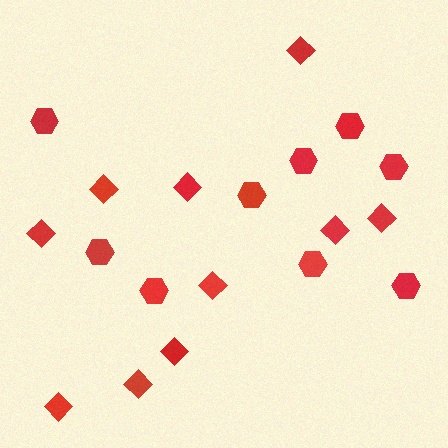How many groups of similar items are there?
There are 2 groups: one group of hexagons (9) and one group of diamonds (10).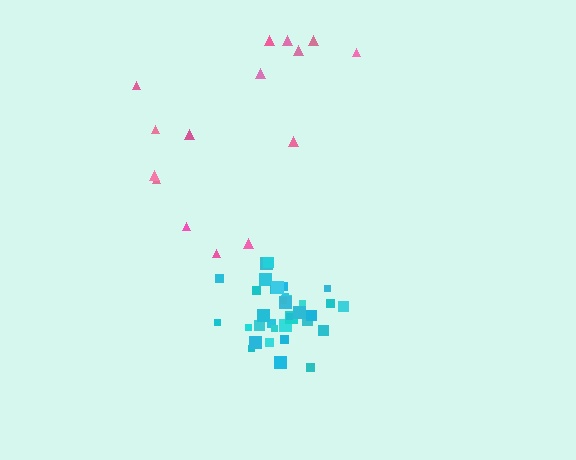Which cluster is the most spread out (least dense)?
Pink.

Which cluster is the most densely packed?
Cyan.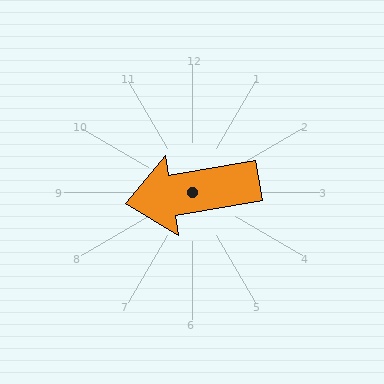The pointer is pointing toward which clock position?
Roughly 9 o'clock.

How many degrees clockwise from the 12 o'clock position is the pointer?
Approximately 260 degrees.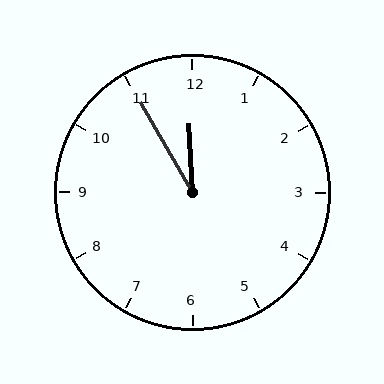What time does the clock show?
11:55.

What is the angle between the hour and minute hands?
Approximately 28 degrees.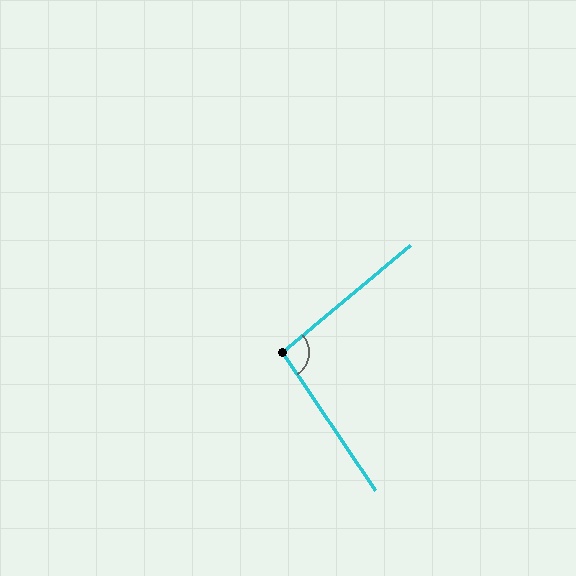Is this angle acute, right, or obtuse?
It is obtuse.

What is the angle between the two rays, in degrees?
Approximately 96 degrees.